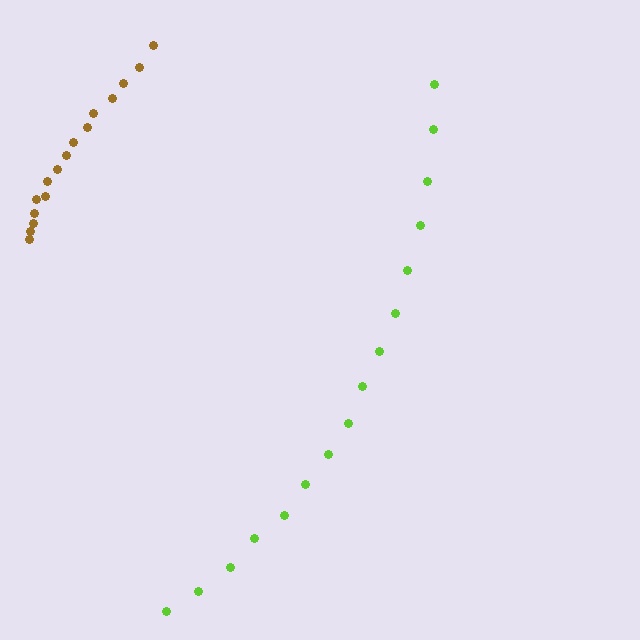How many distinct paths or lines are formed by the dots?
There are 2 distinct paths.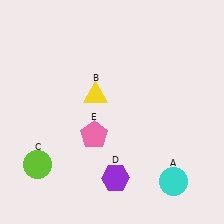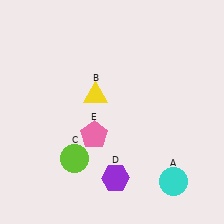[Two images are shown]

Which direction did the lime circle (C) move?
The lime circle (C) moved right.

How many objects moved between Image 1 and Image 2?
1 object moved between the two images.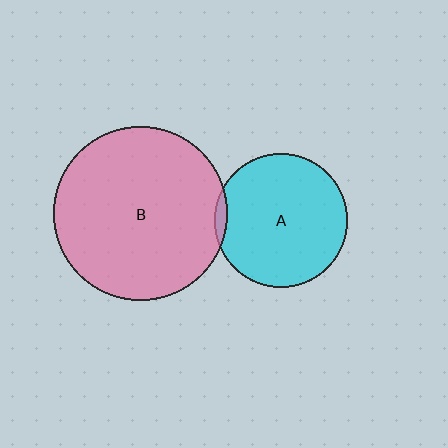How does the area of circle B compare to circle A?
Approximately 1.7 times.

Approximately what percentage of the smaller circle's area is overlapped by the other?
Approximately 5%.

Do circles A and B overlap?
Yes.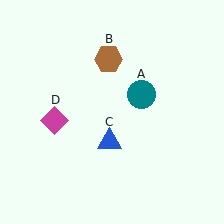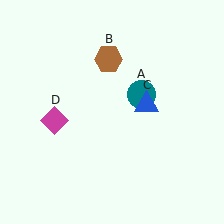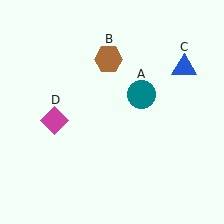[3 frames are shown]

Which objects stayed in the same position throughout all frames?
Teal circle (object A) and brown hexagon (object B) and magenta diamond (object D) remained stationary.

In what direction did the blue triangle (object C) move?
The blue triangle (object C) moved up and to the right.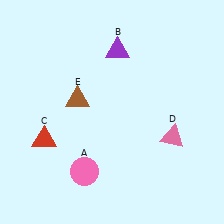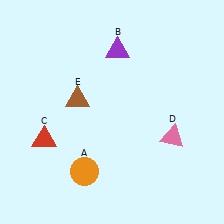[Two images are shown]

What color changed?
The circle (A) changed from pink in Image 1 to orange in Image 2.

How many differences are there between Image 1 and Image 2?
There is 1 difference between the two images.